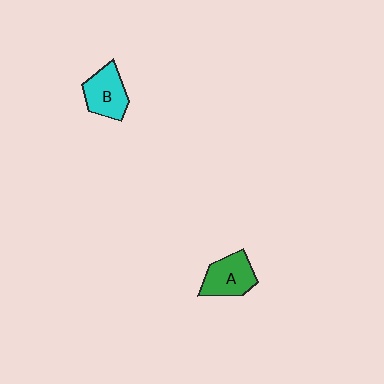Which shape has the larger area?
Shape A (green).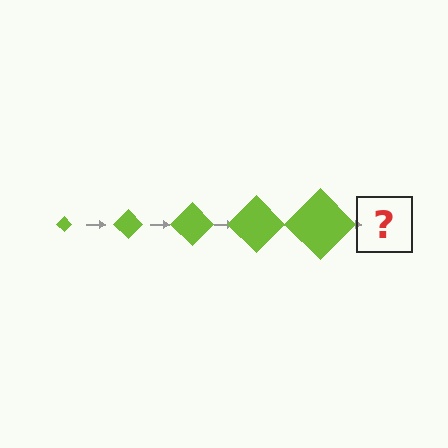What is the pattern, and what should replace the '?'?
The pattern is that the diamond gets progressively larger each step. The '?' should be a lime diamond, larger than the previous one.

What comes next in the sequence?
The next element should be a lime diamond, larger than the previous one.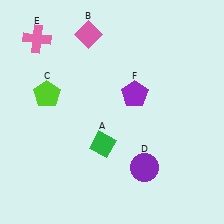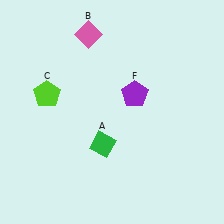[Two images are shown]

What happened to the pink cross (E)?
The pink cross (E) was removed in Image 2. It was in the top-left area of Image 1.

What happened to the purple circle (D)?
The purple circle (D) was removed in Image 2. It was in the bottom-right area of Image 1.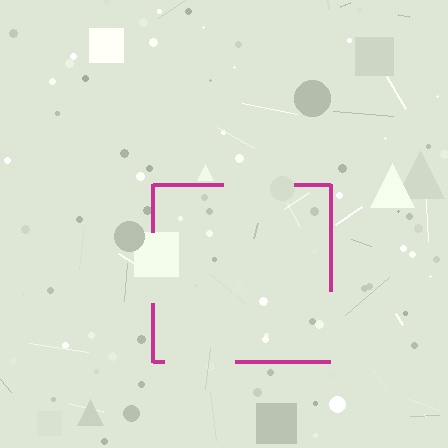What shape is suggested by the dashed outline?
The dashed outline suggests a square.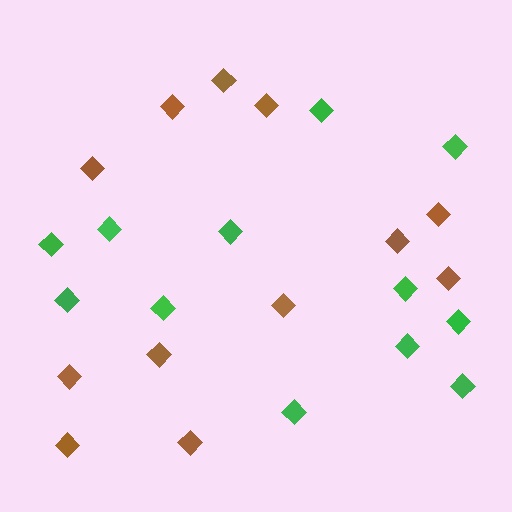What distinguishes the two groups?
There are 2 groups: one group of green diamonds (12) and one group of brown diamonds (12).